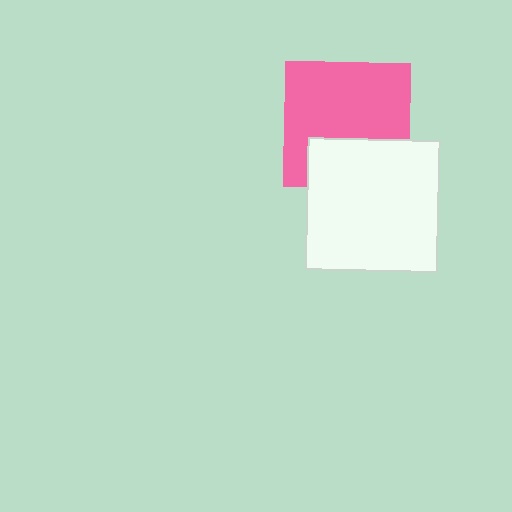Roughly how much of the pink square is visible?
Most of it is visible (roughly 68%).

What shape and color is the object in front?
The object in front is a white square.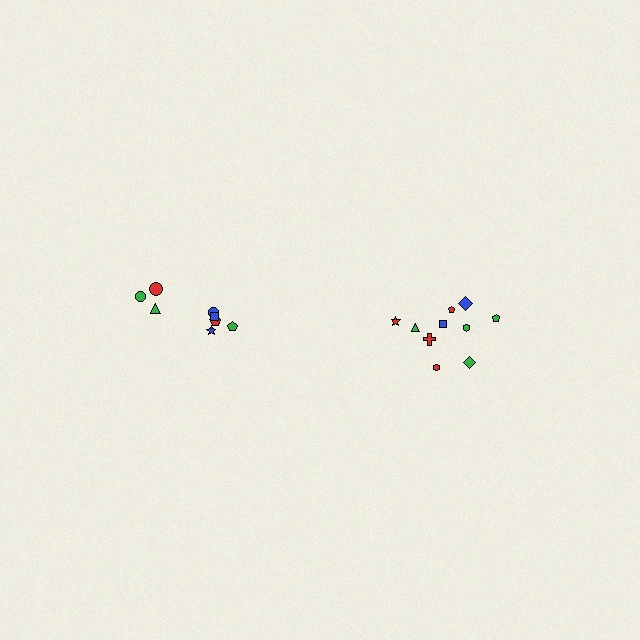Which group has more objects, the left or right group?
The right group.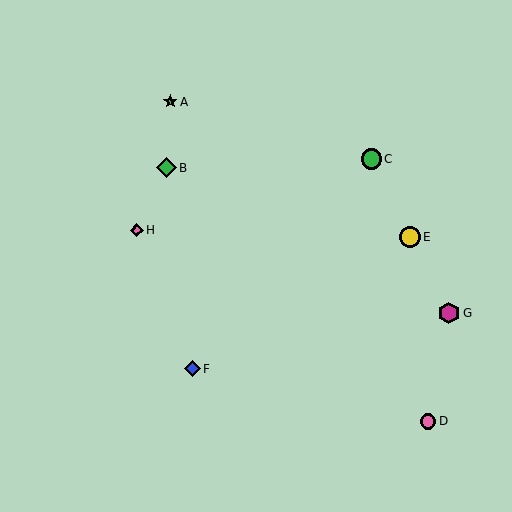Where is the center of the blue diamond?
The center of the blue diamond is at (192, 369).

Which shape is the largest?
The magenta hexagon (labeled G) is the largest.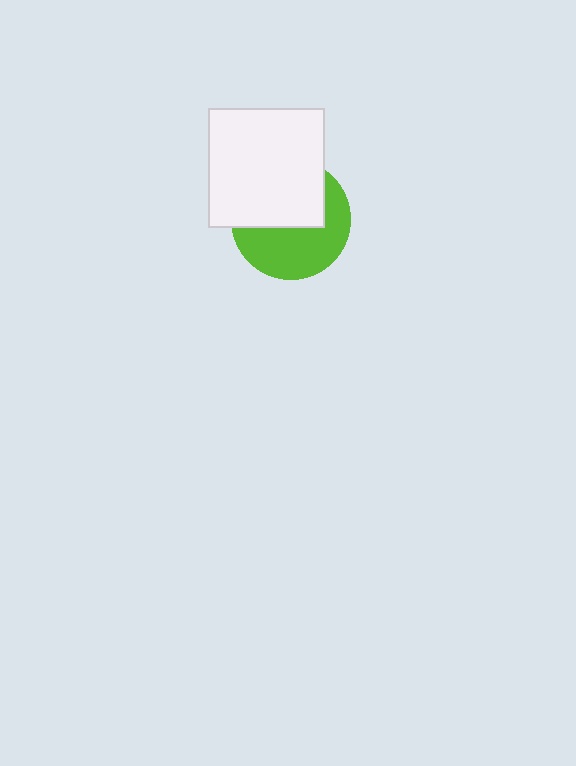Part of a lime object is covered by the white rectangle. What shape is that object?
It is a circle.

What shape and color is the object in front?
The object in front is a white rectangle.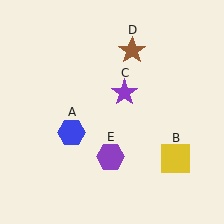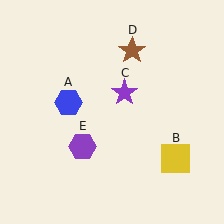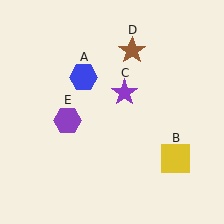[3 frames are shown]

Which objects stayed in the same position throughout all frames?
Yellow square (object B) and purple star (object C) and brown star (object D) remained stationary.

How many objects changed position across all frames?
2 objects changed position: blue hexagon (object A), purple hexagon (object E).